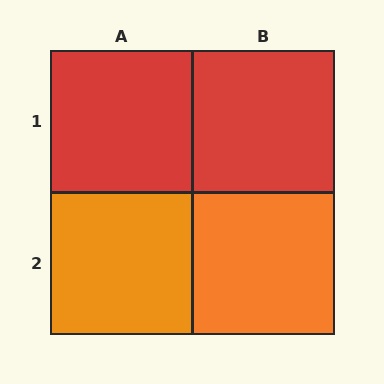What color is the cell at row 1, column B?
Red.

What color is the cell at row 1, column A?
Red.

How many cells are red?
2 cells are red.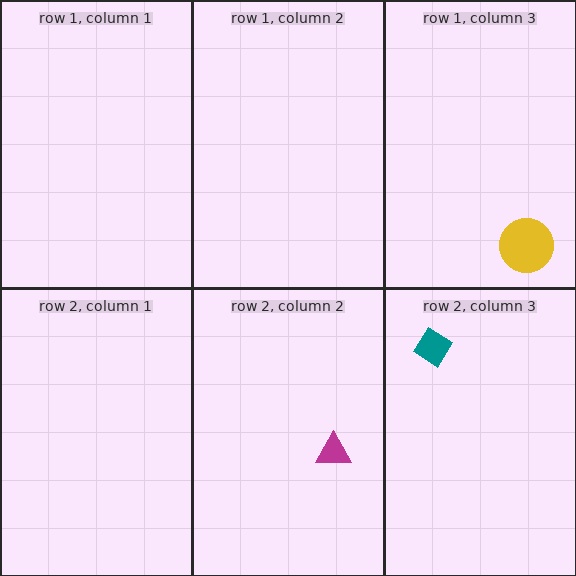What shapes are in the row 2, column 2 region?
The magenta triangle.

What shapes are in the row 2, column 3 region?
The teal diamond.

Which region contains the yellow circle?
The row 1, column 3 region.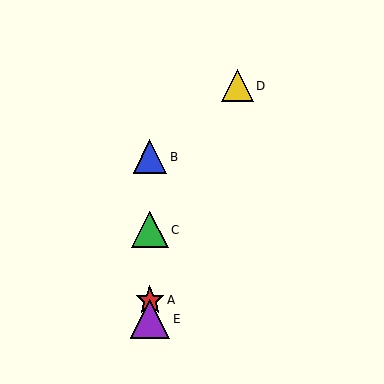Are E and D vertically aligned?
No, E is at x≈150 and D is at x≈237.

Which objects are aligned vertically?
Objects A, B, C, E are aligned vertically.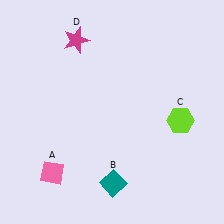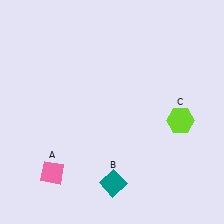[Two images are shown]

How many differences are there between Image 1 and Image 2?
There is 1 difference between the two images.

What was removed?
The magenta star (D) was removed in Image 2.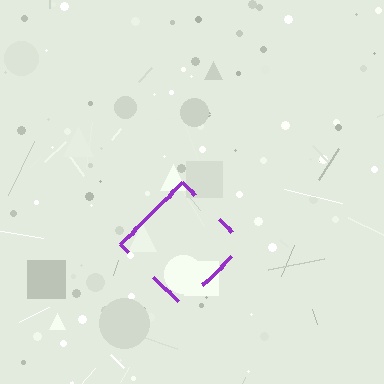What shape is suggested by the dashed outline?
The dashed outline suggests a diamond.